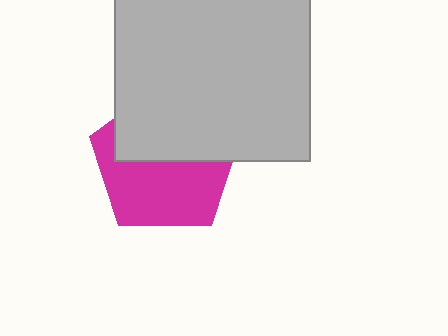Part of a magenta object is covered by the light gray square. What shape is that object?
It is a pentagon.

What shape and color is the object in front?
The object in front is a light gray square.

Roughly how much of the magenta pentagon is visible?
About half of it is visible (roughly 53%).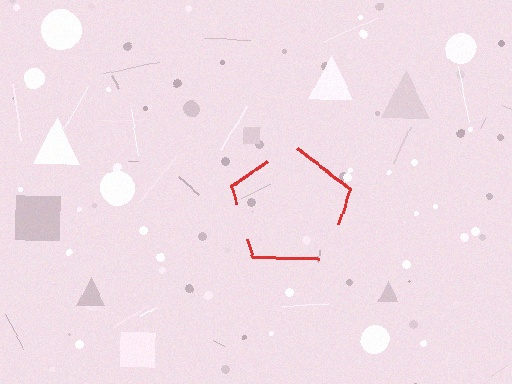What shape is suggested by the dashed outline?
The dashed outline suggests a pentagon.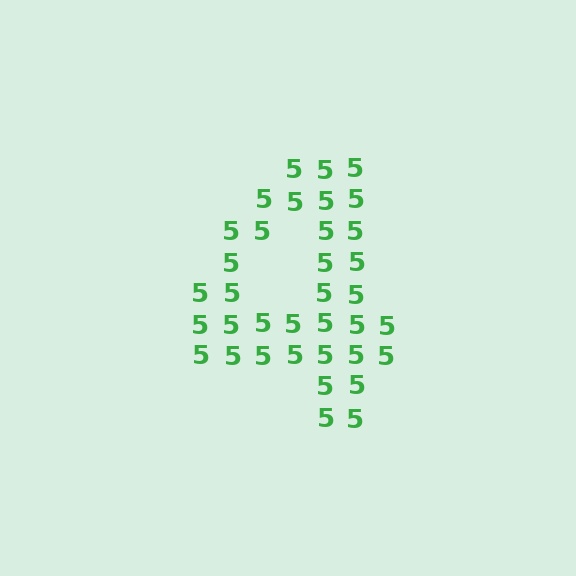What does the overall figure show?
The overall figure shows the digit 4.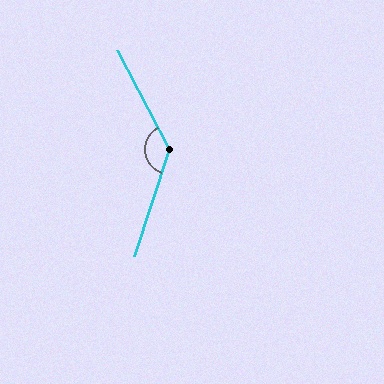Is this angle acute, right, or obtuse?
It is obtuse.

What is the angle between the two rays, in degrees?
Approximately 134 degrees.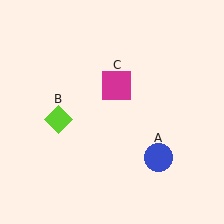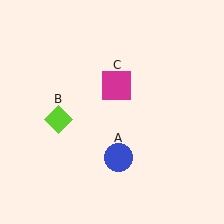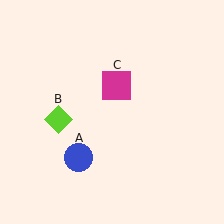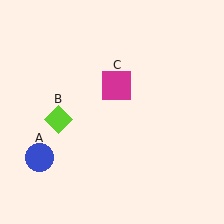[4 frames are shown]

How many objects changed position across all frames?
1 object changed position: blue circle (object A).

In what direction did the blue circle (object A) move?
The blue circle (object A) moved left.